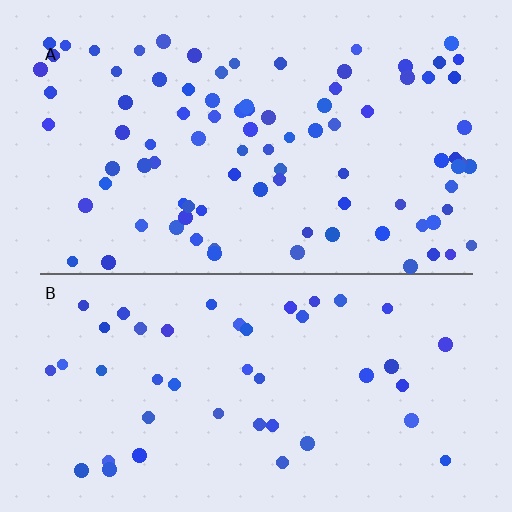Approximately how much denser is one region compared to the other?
Approximately 2.0× — region A over region B.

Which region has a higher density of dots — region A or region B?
A (the top).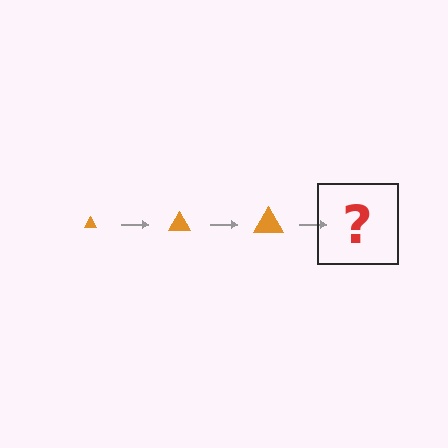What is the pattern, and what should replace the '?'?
The pattern is that the triangle gets progressively larger each step. The '?' should be an orange triangle, larger than the previous one.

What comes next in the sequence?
The next element should be an orange triangle, larger than the previous one.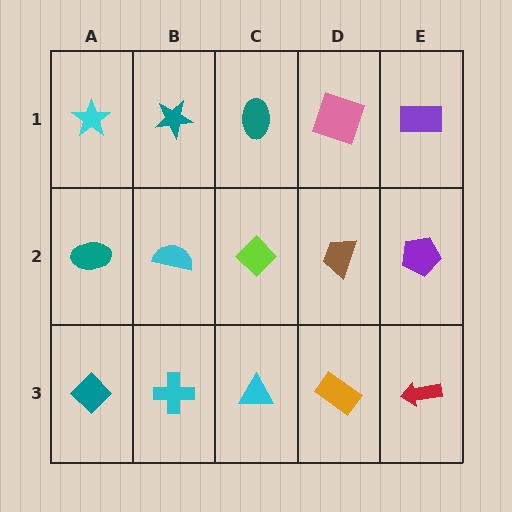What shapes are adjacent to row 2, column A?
A cyan star (row 1, column A), a teal diamond (row 3, column A), a cyan semicircle (row 2, column B).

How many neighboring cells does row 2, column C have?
4.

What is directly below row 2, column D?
An orange rectangle.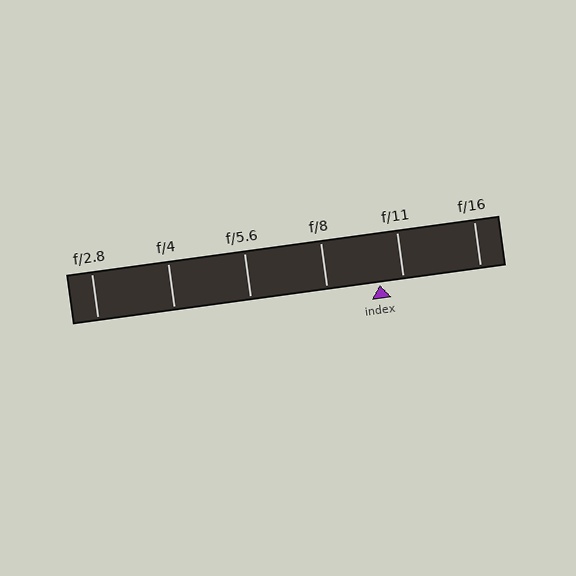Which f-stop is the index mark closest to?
The index mark is closest to f/11.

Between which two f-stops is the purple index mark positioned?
The index mark is between f/8 and f/11.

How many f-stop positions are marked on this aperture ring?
There are 6 f-stop positions marked.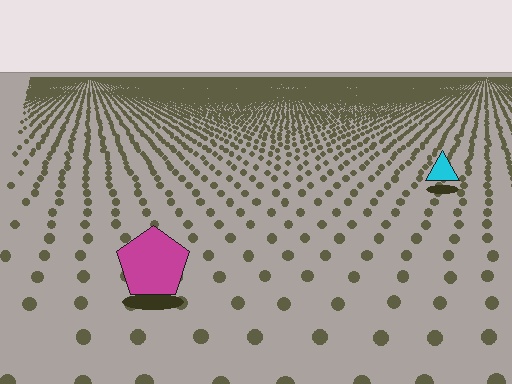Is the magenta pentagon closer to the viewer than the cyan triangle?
Yes. The magenta pentagon is closer — you can tell from the texture gradient: the ground texture is coarser near it.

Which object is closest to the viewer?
The magenta pentagon is closest. The texture marks near it are larger and more spread out.